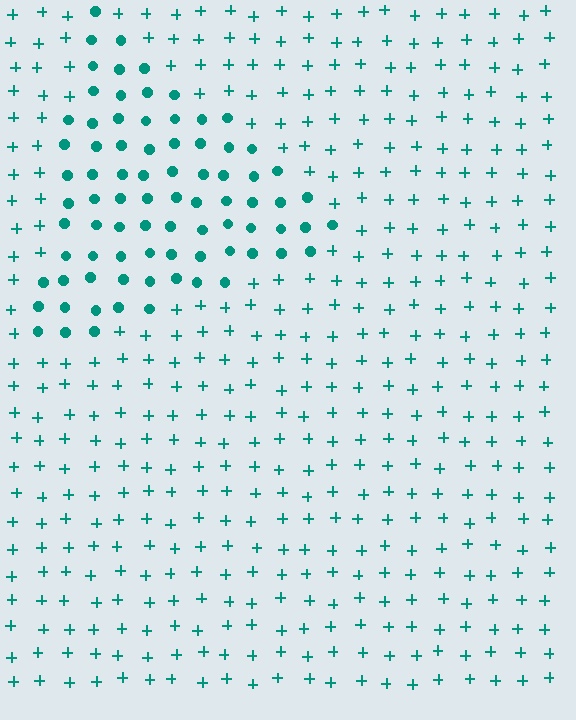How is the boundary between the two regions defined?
The boundary is defined by a change in element shape: circles inside vs. plus signs outside. All elements share the same color and spacing.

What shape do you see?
I see a triangle.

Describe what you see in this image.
The image is filled with small teal elements arranged in a uniform grid. A triangle-shaped region contains circles, while the surrounding area contains plus signs. The boundary is defined purely by the change in element shape.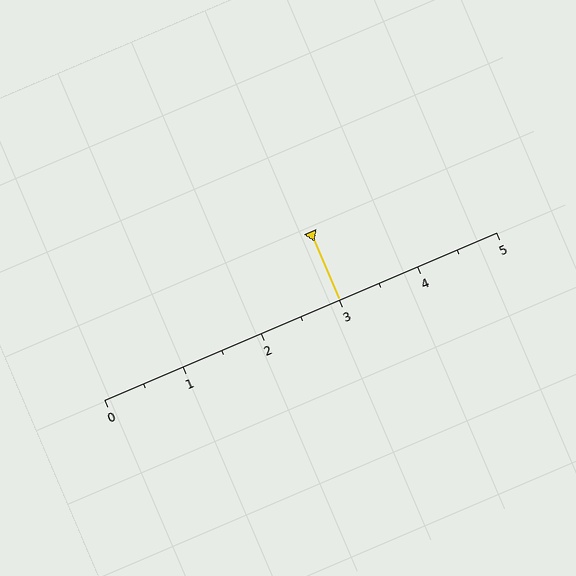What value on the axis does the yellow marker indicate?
The marker indicates approximately 3.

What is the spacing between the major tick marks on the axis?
The major ticks are spaced 1 apart.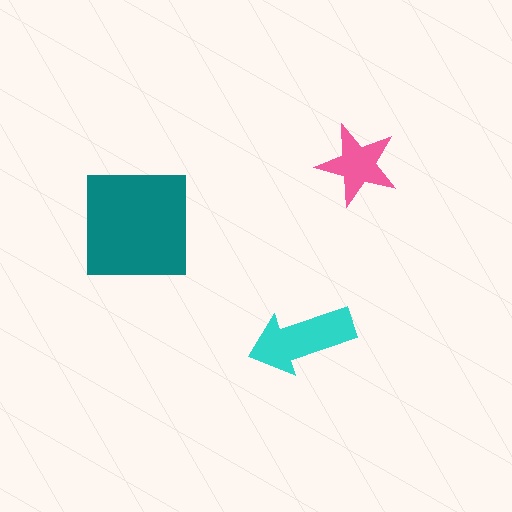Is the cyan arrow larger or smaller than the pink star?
Larger.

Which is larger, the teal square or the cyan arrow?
The teal square.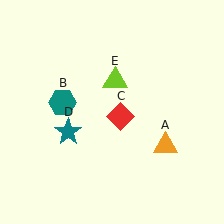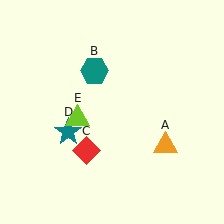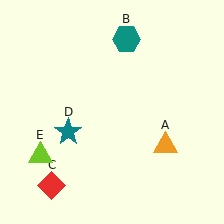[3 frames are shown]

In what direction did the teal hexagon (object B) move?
The teal hexagon (object B) moved up and to the right.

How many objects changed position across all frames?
3 objects changed position: teal hexagon (object B), red diamond (object C), lime triangle (object E).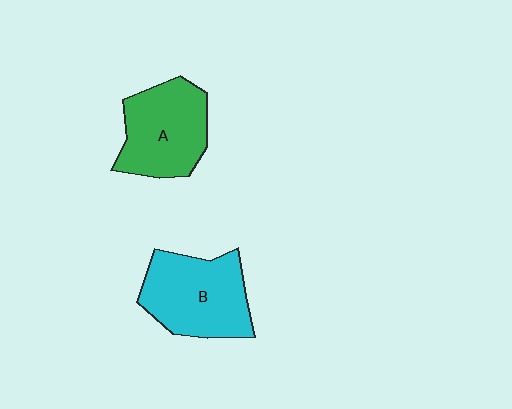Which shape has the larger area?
Shape B (cyan).